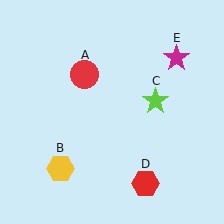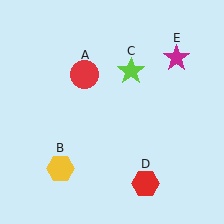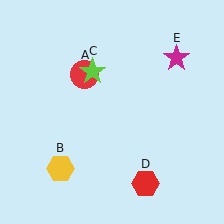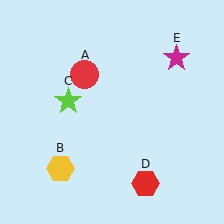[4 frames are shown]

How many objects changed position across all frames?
1 object changed position: lime star (object C).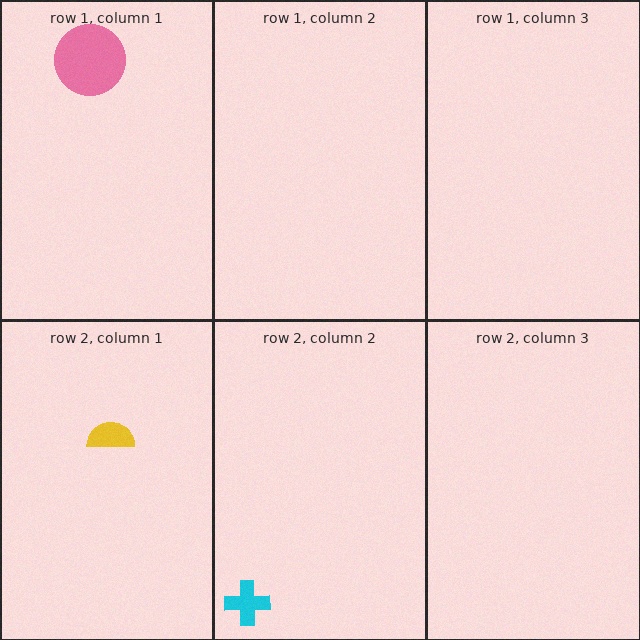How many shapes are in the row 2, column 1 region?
1.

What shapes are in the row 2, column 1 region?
The yellow semicircle.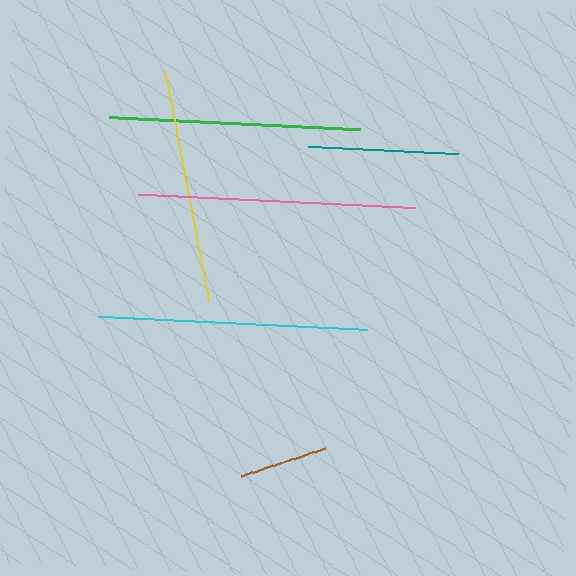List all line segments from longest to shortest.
From longest to shortest: pink, cyan, green, yellow, teal, brown.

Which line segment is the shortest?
The brown line is the shortest at approximately 88 pixels.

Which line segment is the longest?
The pink line is the longest at approximately 277 pixels.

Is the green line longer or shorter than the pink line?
The pink line is longer than the green line.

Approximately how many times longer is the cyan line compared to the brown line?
The cyan line is approximately 3.1 times the length of the brown line.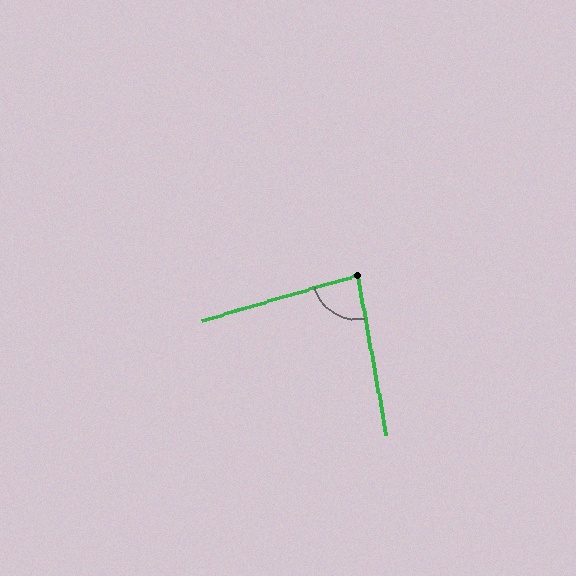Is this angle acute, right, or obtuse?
It is acute.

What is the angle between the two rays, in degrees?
Approximately 84 degrees.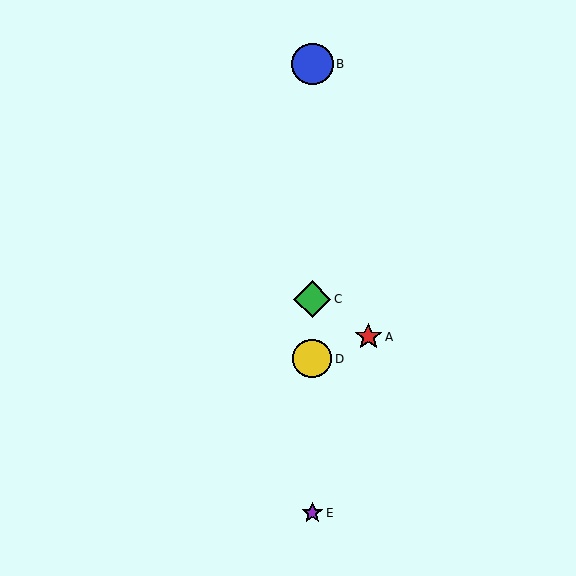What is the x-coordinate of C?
Object C is at x≈312.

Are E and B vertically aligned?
Yes, both are at x≈312.